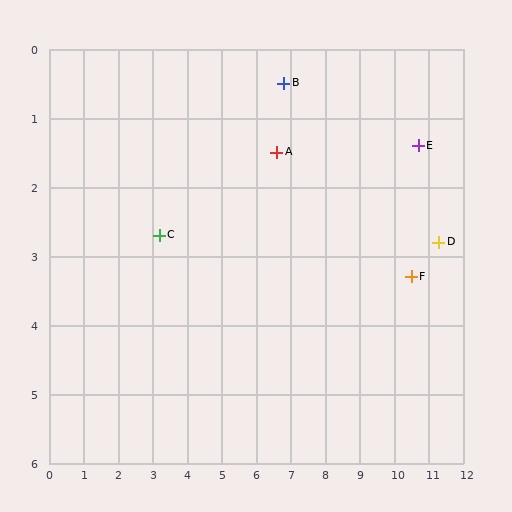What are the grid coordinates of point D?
Point D is at approximately (11.3, 2.8).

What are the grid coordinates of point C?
Point C is at approximately (3.2, 2.7).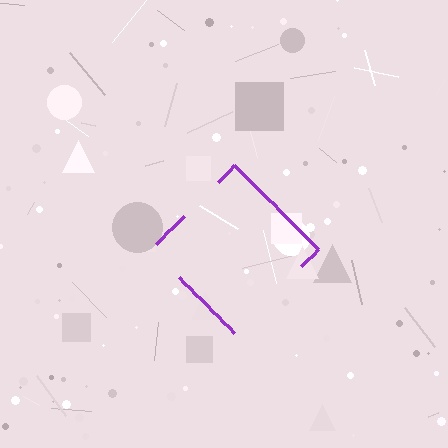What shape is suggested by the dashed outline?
The dashed outline suggests a diamond.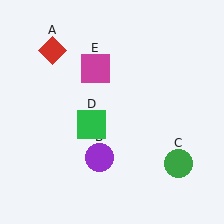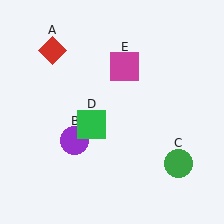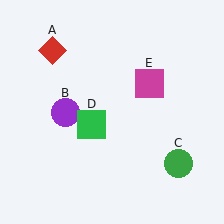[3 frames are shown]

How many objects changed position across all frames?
2 objects changed position: purple circle (object B), magenta square (object E).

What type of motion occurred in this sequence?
The purple circle (object B), magenta square (object E) rotated clockwise around the center of the scene.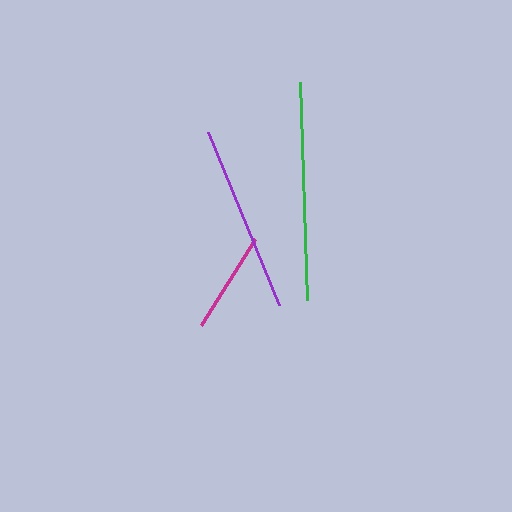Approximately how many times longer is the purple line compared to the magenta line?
The purple line is approximately 1.8 times the length of the magenta line.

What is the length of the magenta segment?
The magenta segment is approximately 102 pixels long.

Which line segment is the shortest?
The magenta line is the shortest at approximately 102 pixels.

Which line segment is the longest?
The green line is the longest at approximately 218 pixels.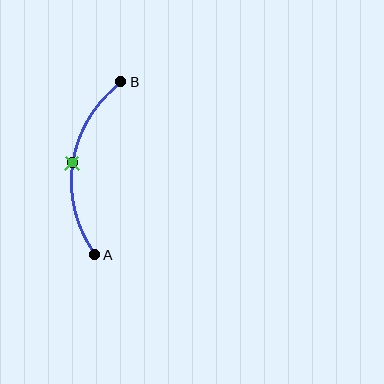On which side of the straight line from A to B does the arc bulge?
The arc bulges to the left of the straight line connecting A and B.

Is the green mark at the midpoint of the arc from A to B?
Yes. The green mark lies on the arc at equal arc-length from both A and B — it is the arc midpoint.